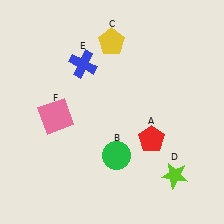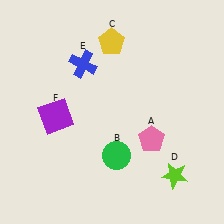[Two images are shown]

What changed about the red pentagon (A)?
In Image 1, A is red. In Image 2, it changed to pink.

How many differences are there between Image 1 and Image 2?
There are 2 differences between the two images.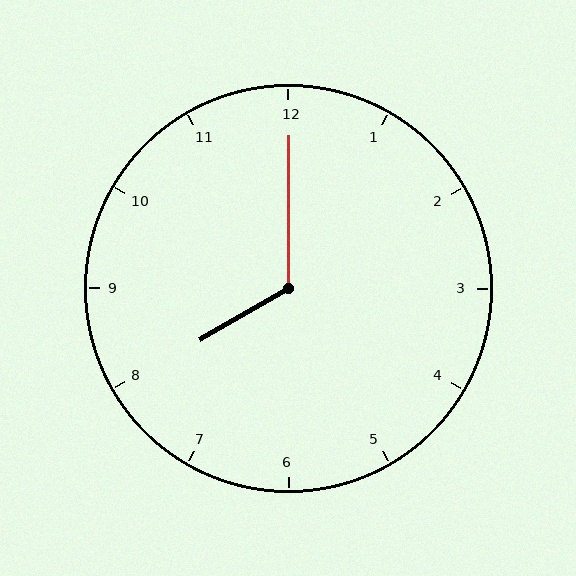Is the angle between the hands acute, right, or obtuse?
It is obtuse.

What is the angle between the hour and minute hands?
Approximately 120 degrees.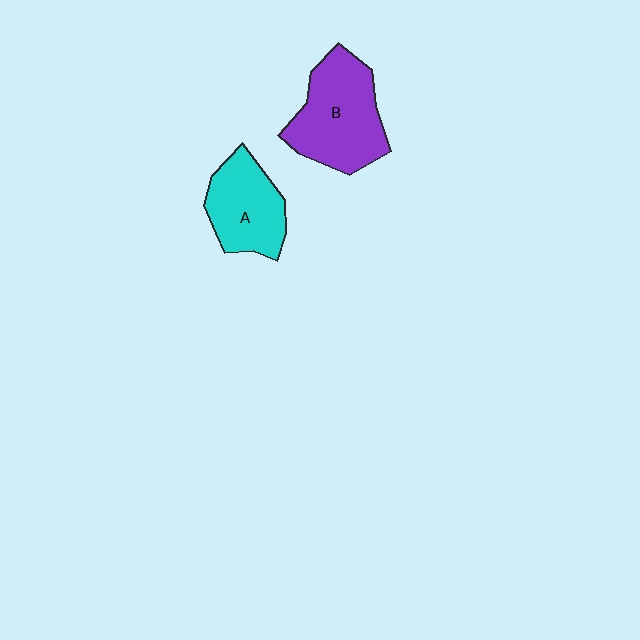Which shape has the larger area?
Shape B (purple).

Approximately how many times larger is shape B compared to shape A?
Approximately 1.3 times.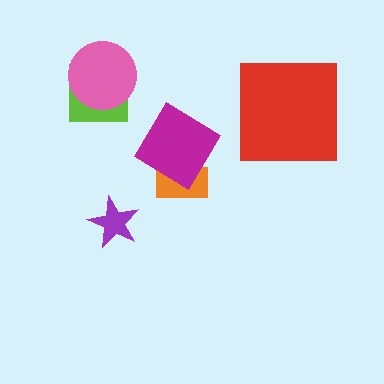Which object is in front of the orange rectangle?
The magenta diamond is in front of the orange rectangle.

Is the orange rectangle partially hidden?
Yes, it is partially covered by another shape.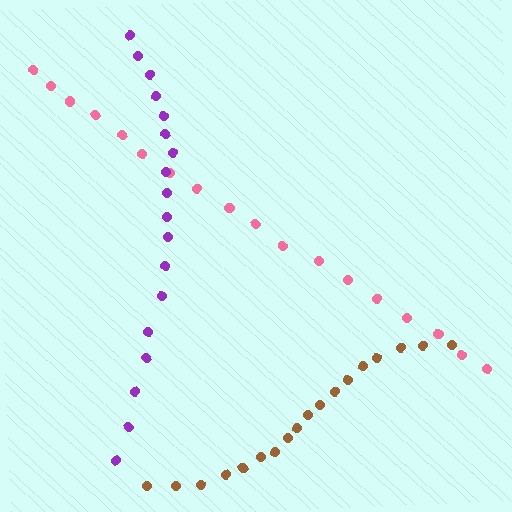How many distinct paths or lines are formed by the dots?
There are 3 distinct paths.